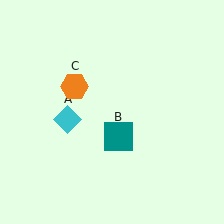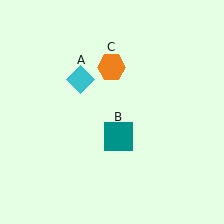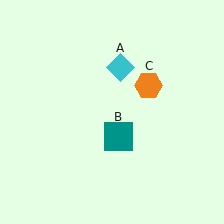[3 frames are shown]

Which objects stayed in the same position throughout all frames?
Teal square (object B) remained stationary.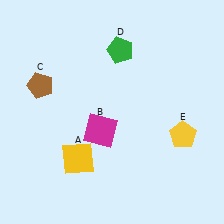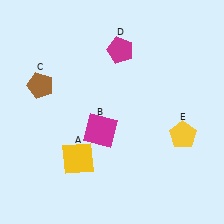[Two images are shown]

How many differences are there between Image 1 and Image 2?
There is 1 difference between the two images.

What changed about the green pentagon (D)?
In Image 1, D is green. In Image 2, it changed to magenta.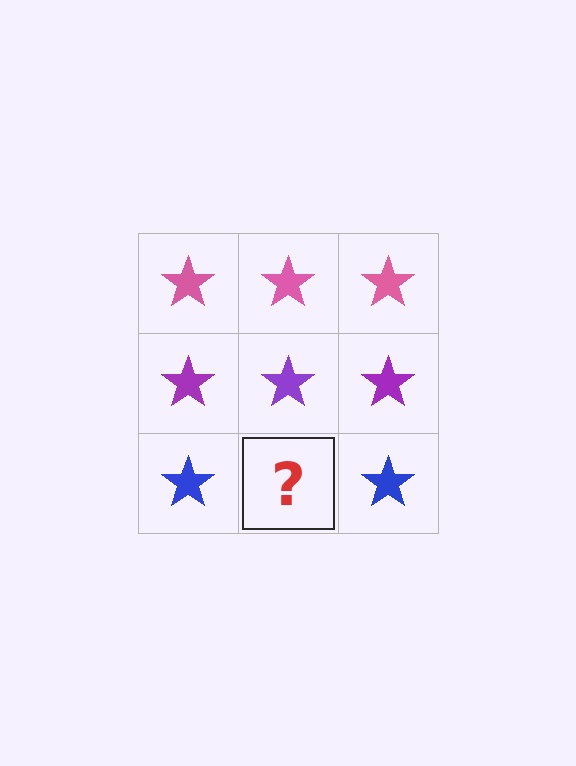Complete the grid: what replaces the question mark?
The question mark should be replaced with a blue star.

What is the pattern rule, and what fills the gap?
The rule is that each row has a consistent color. The gap should be filled with a blue star.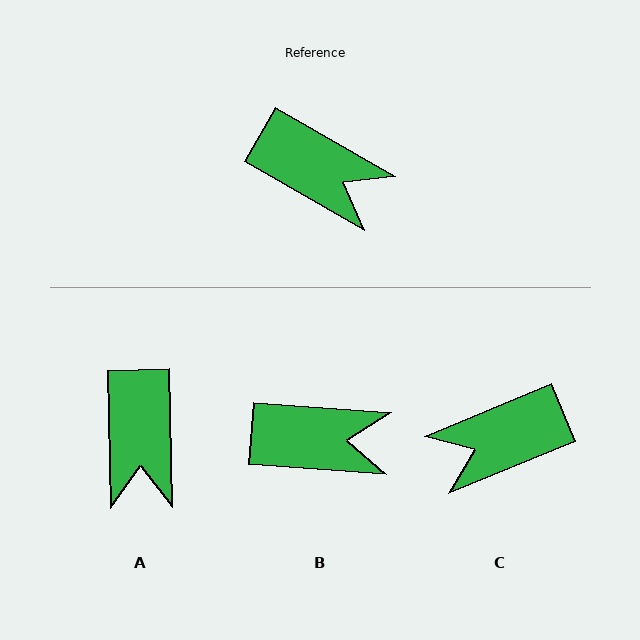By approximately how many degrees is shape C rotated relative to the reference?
Approximately 128 degrees clockwise.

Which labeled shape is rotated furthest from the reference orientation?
C, about 128 degrees away.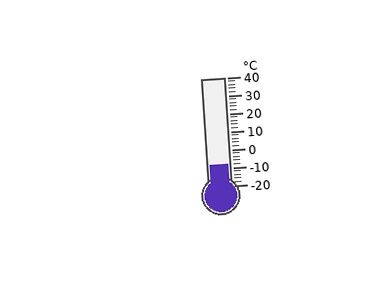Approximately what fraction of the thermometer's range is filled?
The thermometer is filled to approximately 20% of its range.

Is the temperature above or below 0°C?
The temperature is below 0°C.